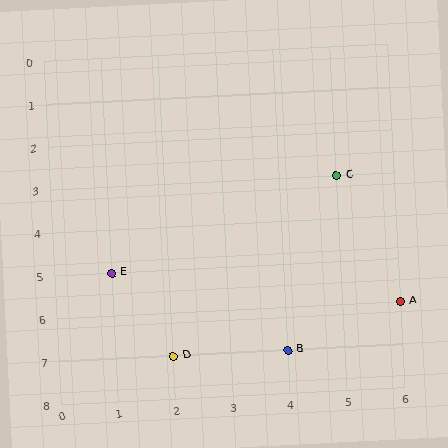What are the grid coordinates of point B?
Point B is at grid coordinates (4, 7).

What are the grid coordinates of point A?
Point A is at grid coordinates (6, 6).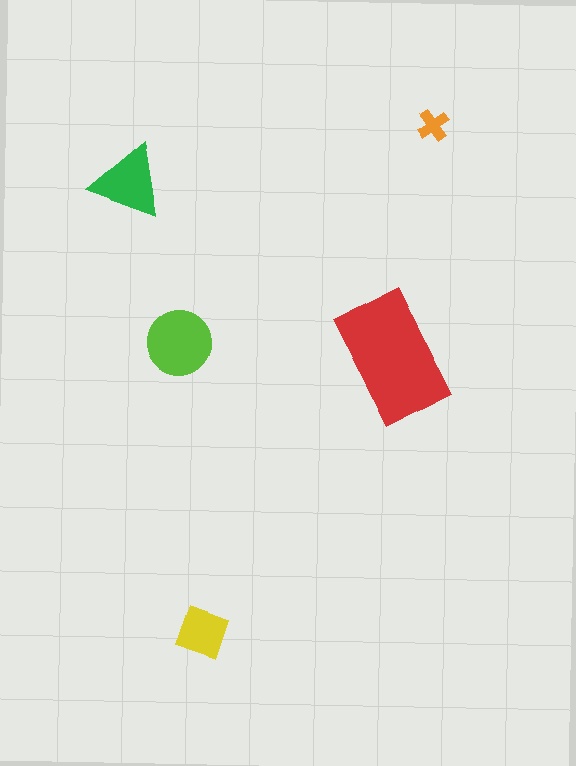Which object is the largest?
The red rectangle.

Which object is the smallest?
The orange cross.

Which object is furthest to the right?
The orange cross is rightmost.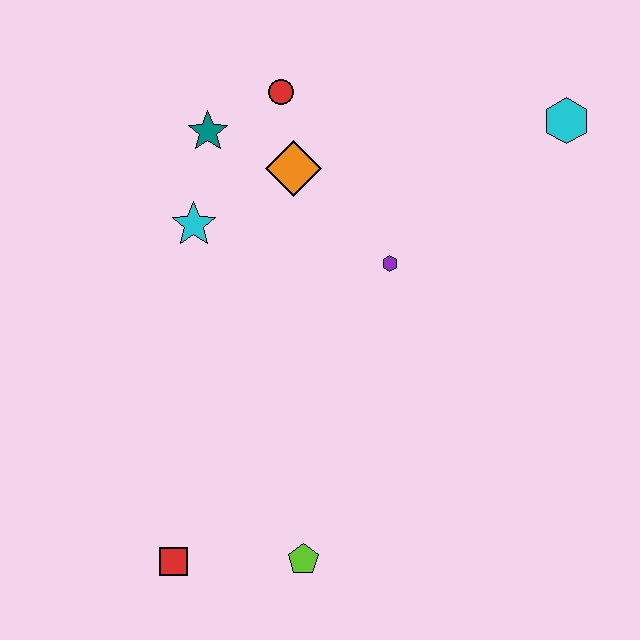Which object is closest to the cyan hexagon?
The purple hexagon is closest to the cyan hexagon.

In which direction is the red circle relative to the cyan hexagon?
The red circle is to the left of the cyan hexagon.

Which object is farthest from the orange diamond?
The red square is farthest from the orange diamond.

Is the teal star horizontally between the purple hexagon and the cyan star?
Yes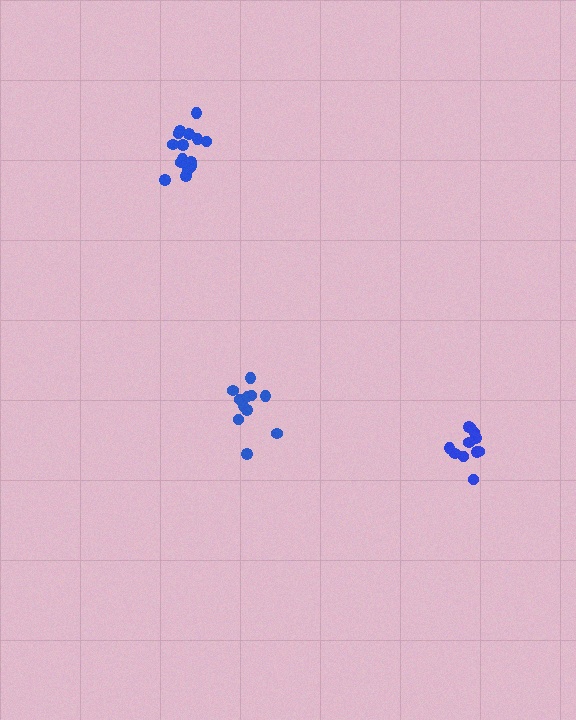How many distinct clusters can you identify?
There are 3 distinct clusters.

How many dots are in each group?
Group 1: 15 dots, Group 2: 11 dots, Group 3: 11 dots (37 total).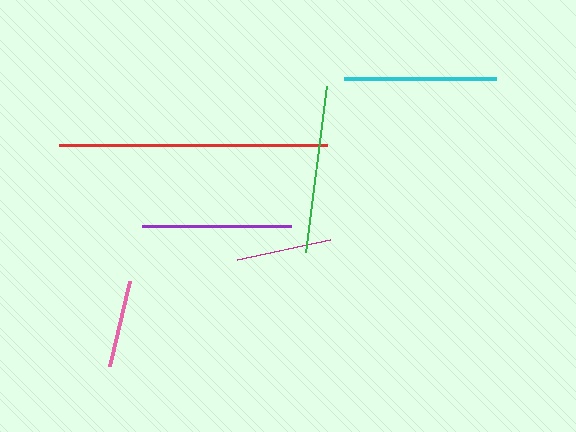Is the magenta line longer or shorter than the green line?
The green line is longer than the magenta line.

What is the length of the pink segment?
The pink segment is approximately 88 pixels long.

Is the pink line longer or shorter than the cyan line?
The cyan line is longer than the pink line.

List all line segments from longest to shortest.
From longest to shortest: red, green, cyan, purple, magenta, pink.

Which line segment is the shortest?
The pink line is the shortest at approximately 88 pixels.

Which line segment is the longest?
The red line is the longest at approximately 269 pixels.